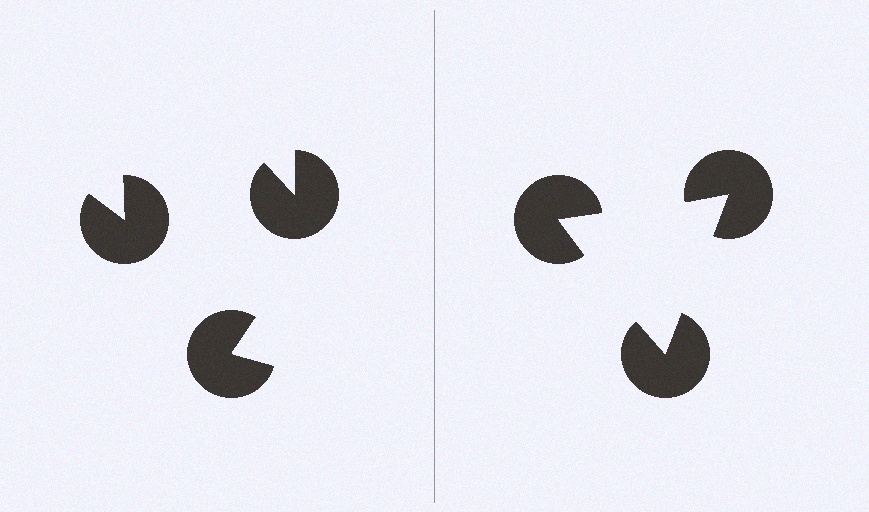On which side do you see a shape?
An illusory triangle appears on the right side. On the left side the wedge cuts are rotated, so no coherent shape forms.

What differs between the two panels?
The pac-man discs are positioned identically on both sides; only the wedge orientations differ. On the right they align to a triangle; on the left they are misaligned.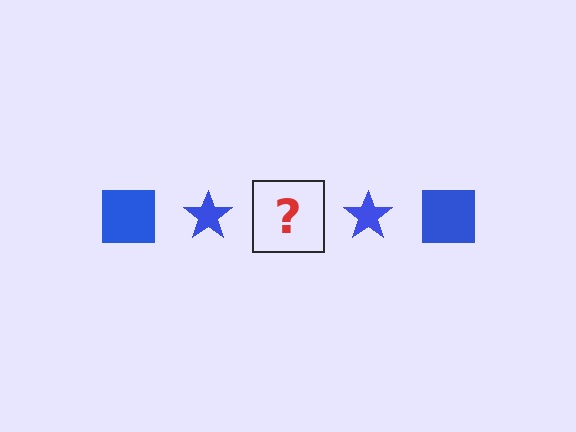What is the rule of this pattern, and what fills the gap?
The rule is that the pattern cycles through square, star shapes in blue. The gap should be filled with a blue square.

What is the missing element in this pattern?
The missing element is a blue square.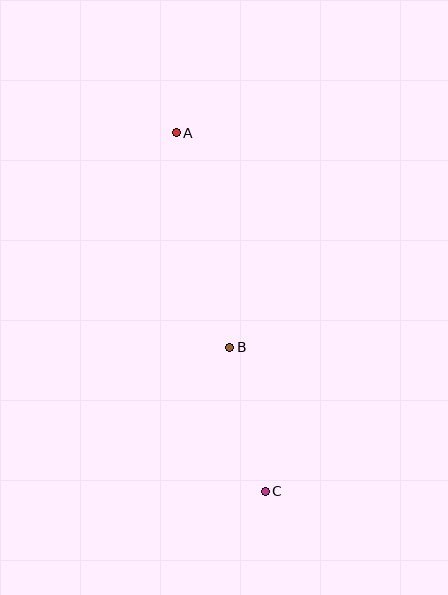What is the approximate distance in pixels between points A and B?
The distance between A and B is approximately 221 pixels.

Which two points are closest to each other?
Points B and C are closest to each other.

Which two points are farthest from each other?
Points A and C are farthest from each other.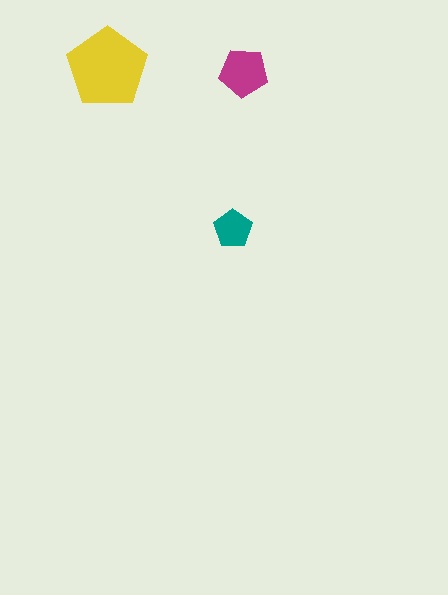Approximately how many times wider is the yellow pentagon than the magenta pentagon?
About 1.5 times wider.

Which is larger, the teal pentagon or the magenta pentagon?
The magenta one.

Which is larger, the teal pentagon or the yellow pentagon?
The yellow one.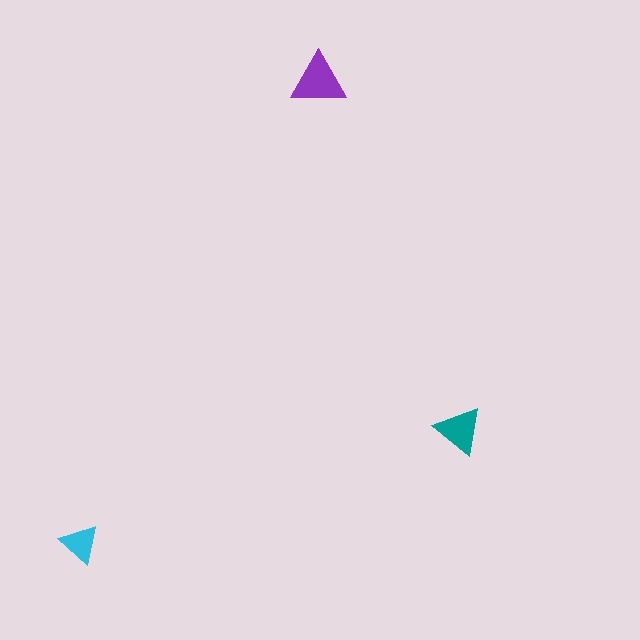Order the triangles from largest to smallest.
the purple one, the teal one, the cyan one.